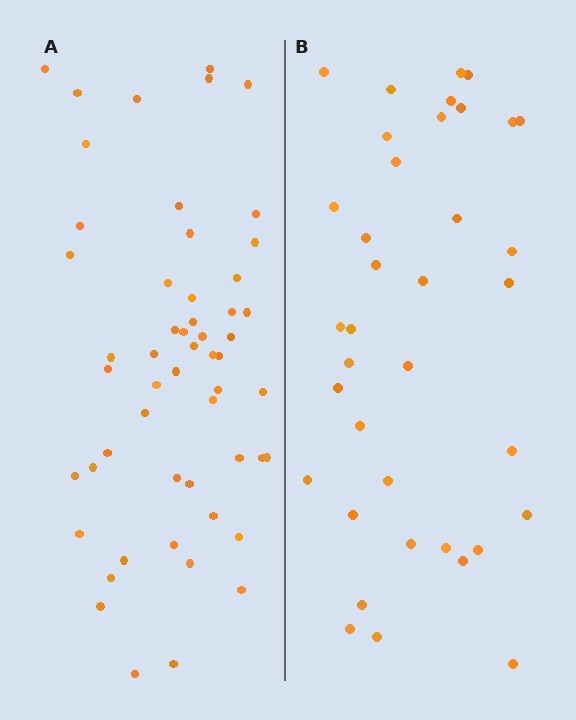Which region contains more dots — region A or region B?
Region A (the left region) has more dots.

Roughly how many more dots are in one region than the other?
Region A has approximately 15 more dots than region B.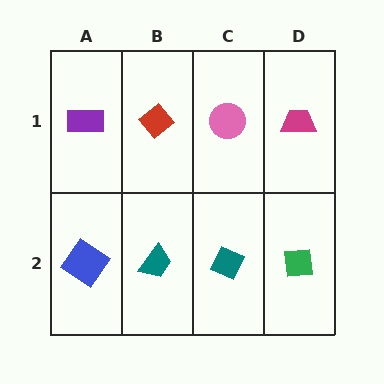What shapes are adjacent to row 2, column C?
A pink circle (row 1, column C), a teal trapezoid (row 2, column B), a green square (row 2, column D).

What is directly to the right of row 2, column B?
A teal diamond.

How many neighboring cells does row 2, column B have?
3.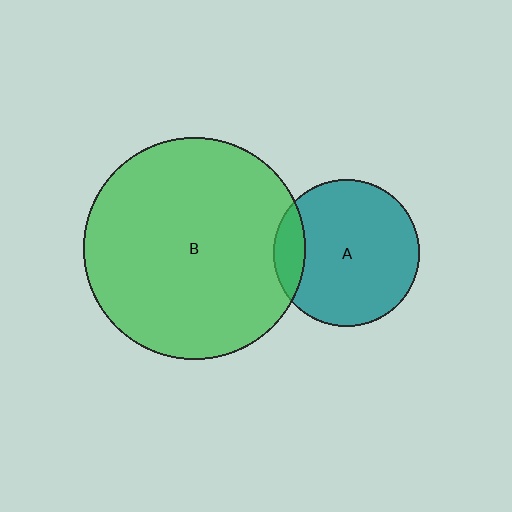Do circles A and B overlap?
Yes.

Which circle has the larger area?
Circle B (green).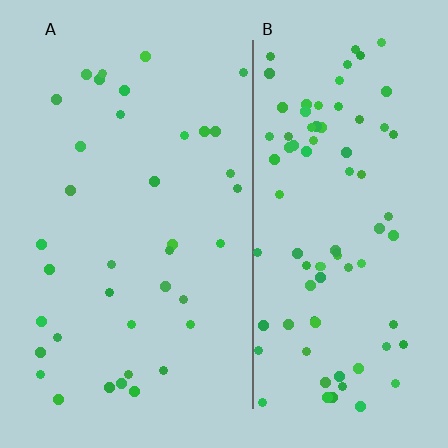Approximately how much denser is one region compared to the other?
Approximately 2.3× — region B over region A.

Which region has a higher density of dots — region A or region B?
B (the right).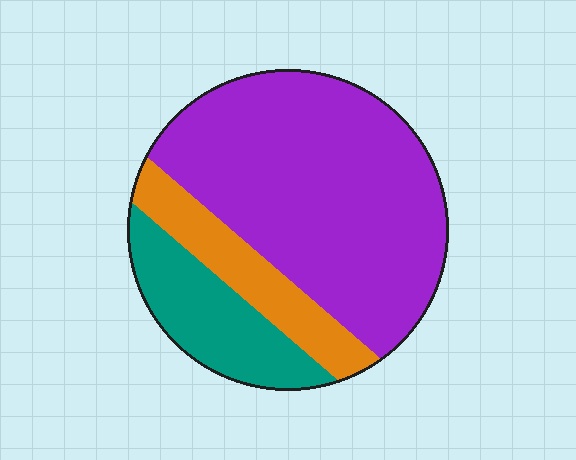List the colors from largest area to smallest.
From largest to smallest: purple, teal, orange.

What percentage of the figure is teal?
Teal takes up about one fifth (1/5) of the figure.